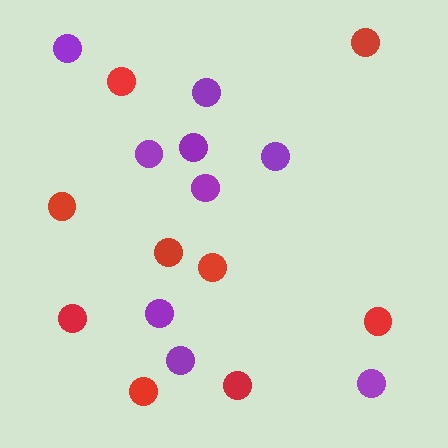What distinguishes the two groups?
There are 2 groups: one group of purple circles (9) and one group of red circles (9).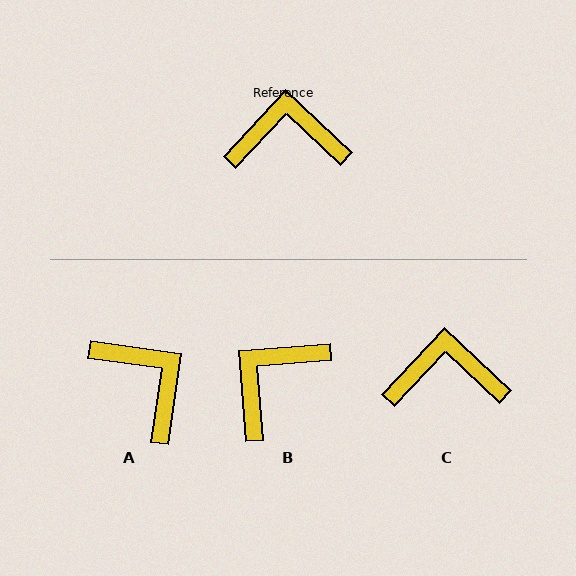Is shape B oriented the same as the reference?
No, it is off by about 47 degrees.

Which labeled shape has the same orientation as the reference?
C.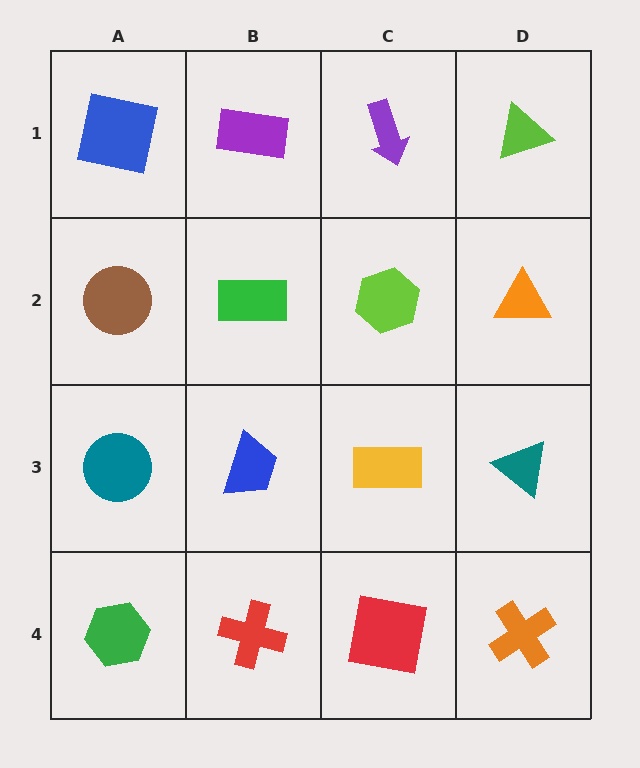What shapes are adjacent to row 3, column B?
A green rectangle (row 2, column B), a red cross (row 4, column B), a teal circle (row 3, column A), a yellow rectangle (row 3, column C).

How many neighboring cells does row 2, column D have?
3.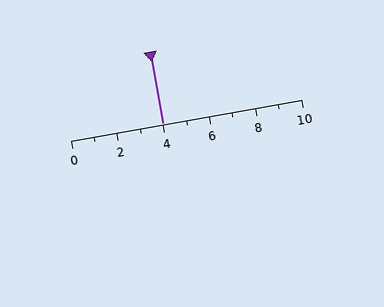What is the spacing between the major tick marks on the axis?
The major ticks are spaced 2 apart.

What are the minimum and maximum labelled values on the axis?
The axis runs from 0 to 10.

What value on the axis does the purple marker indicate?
The marker indicates approximately 4.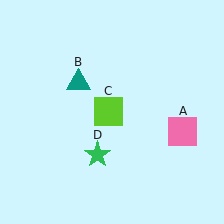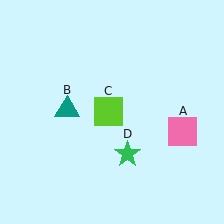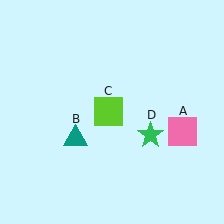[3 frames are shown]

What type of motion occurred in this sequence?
The teal triangle (object B), green star (object D) rotated counterclockwise around the center of the scene.